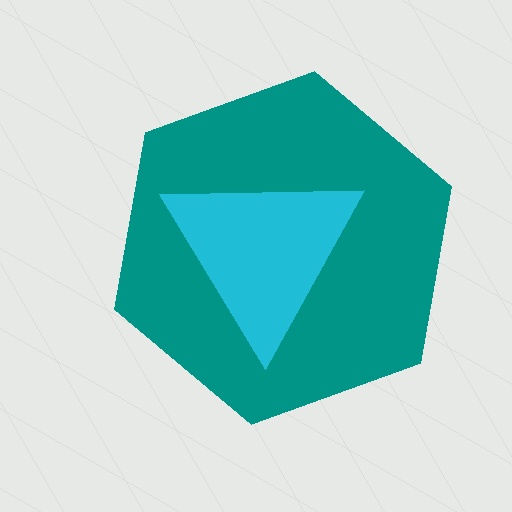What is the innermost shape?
The cyan triangle.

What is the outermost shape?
The teal hexagon.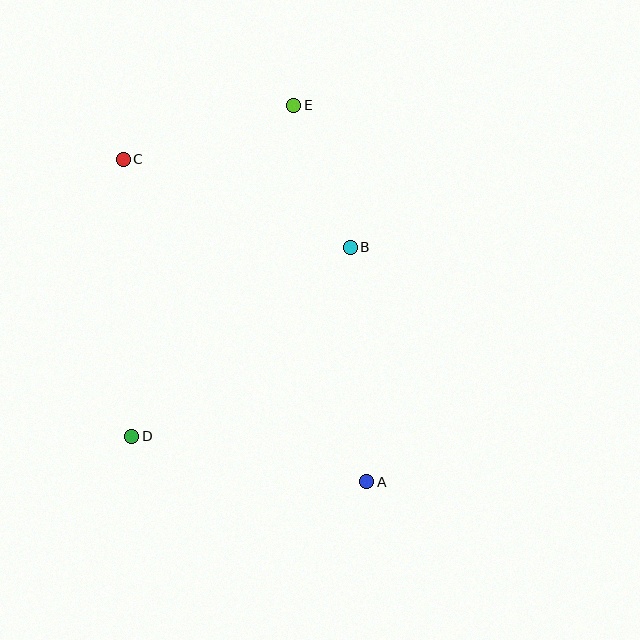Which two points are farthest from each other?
Points A and C are farthest from each other.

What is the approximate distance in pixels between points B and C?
The distance between B and C is approximately 244 pixels.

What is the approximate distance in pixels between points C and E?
The distance between C and E is approximately 179 pixels.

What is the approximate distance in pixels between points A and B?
The distance between A and B is approximately 235 pixels.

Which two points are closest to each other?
Points B and E are closest to each other.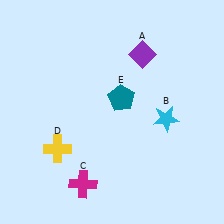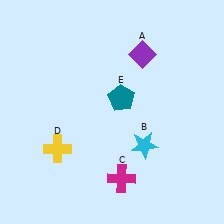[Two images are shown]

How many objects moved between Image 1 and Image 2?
2 objects moved between the two images.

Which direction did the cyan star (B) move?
The cyan star (B) moved down.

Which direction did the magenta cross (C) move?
The magenta cross (C) moved right.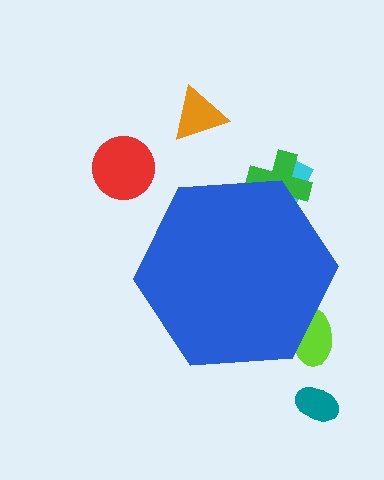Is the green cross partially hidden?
Yes, the green cross is partially hidden behind the blue hexagon.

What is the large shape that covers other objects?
A blue hexagon.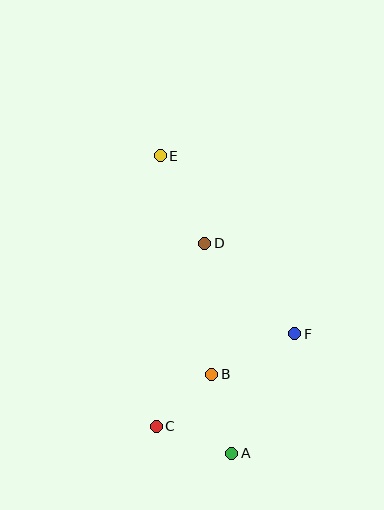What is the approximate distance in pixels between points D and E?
The distance between D and E is approximately 98 pixels.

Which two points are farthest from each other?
Points A and E are farthest from each other.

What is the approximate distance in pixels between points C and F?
The distance between C and F is approximately 166 pixels.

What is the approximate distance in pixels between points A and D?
The distance between A and D is approximately 212 pixels.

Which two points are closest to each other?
Points B and C are closest to each other.